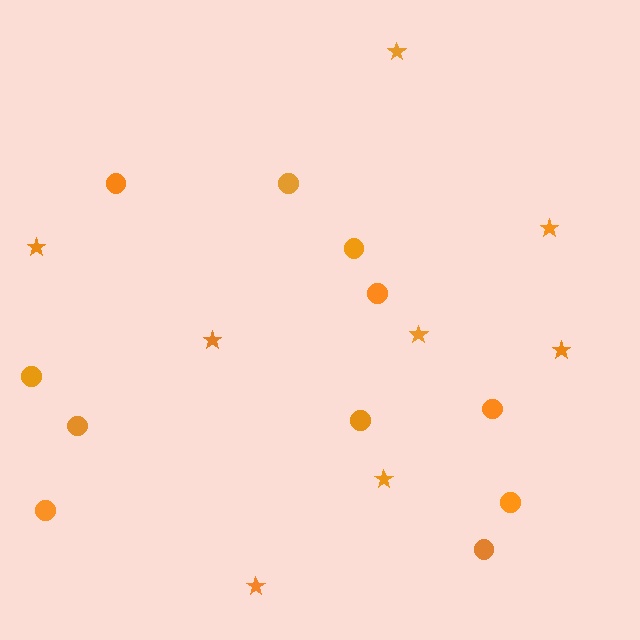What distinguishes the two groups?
There are 2 groups: one group of stars (8) and one group of circles (11).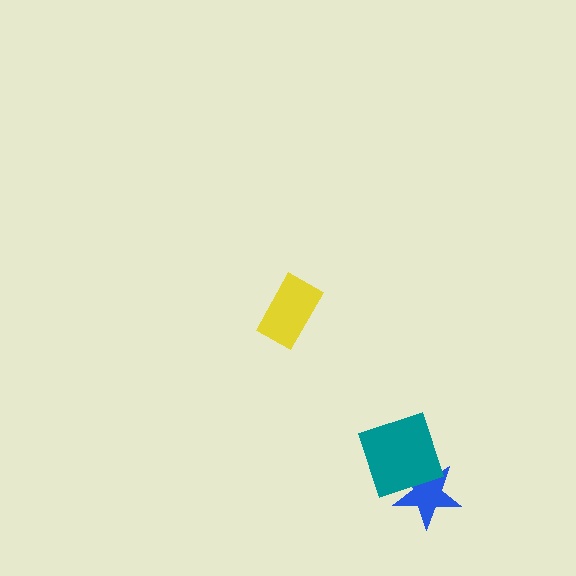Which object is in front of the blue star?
The teal diamond is in front of the blue star.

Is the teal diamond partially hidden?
No, no other shape covers it.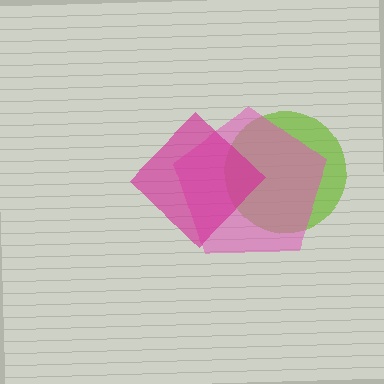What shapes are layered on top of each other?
The layered shapes are: a lime circle, a pink pentagon, a magenta diamond.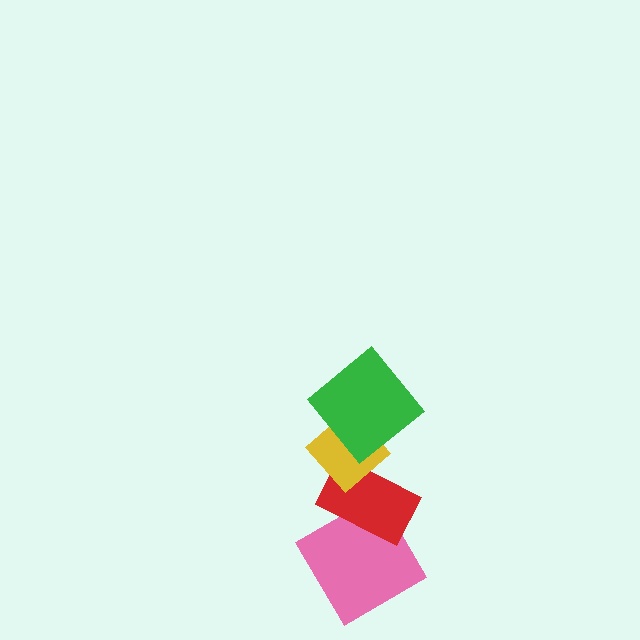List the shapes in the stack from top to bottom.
From top to bottom: the green diamond, the yellow diamond, the red rectangle, the pink diamond.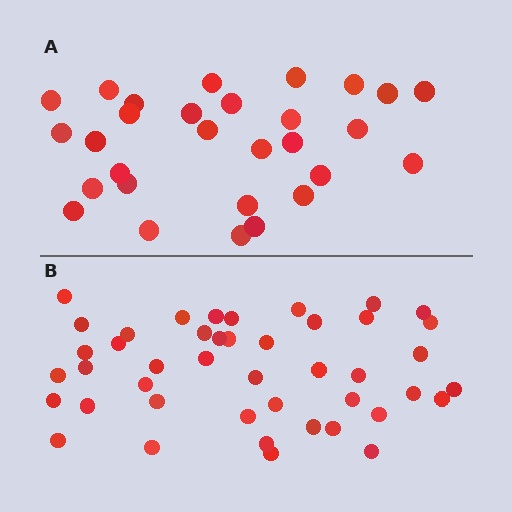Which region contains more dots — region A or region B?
Region B (the bottom region) has more dots.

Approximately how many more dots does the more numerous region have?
Region B has approximately 15 more dots than region A.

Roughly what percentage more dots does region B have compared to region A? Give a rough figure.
About 50% more.